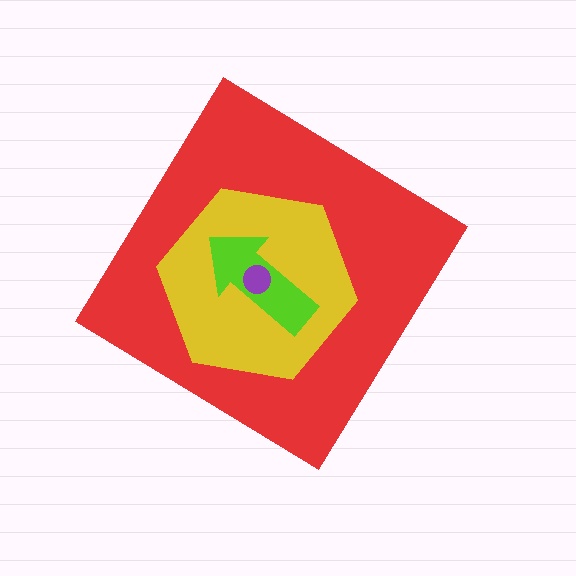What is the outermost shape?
The red diamond.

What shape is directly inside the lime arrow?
The purple circle.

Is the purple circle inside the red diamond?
Yes.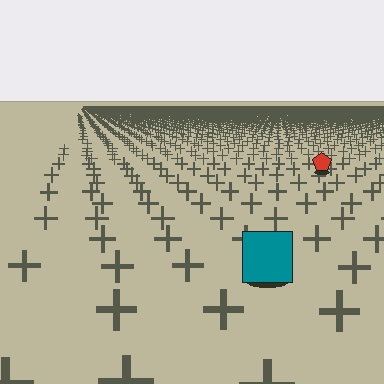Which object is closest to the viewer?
The teal square is closest. The texture marks near it are larger and more spread out.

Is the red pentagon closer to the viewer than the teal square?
No. The teal square is closer — you can tell from the texture gradient: the ground texture is coarser near it.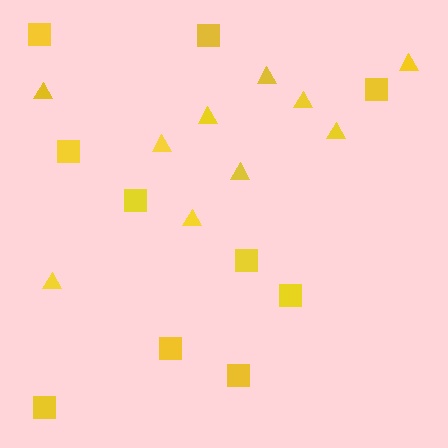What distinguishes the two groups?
There are 2 groups: one group of triangles (10) and one group of squares (10).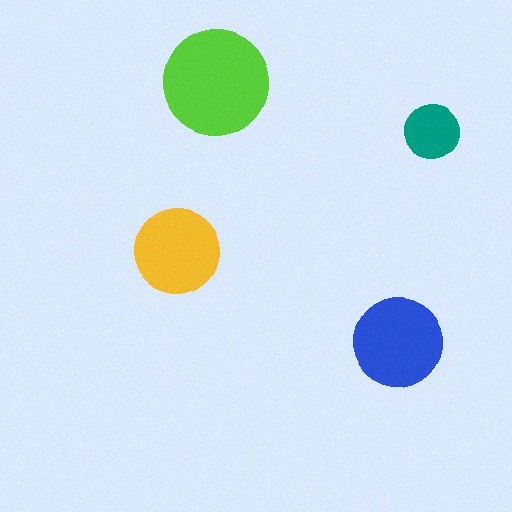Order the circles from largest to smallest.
the lime one, the blue one, the yellow one, the teal one.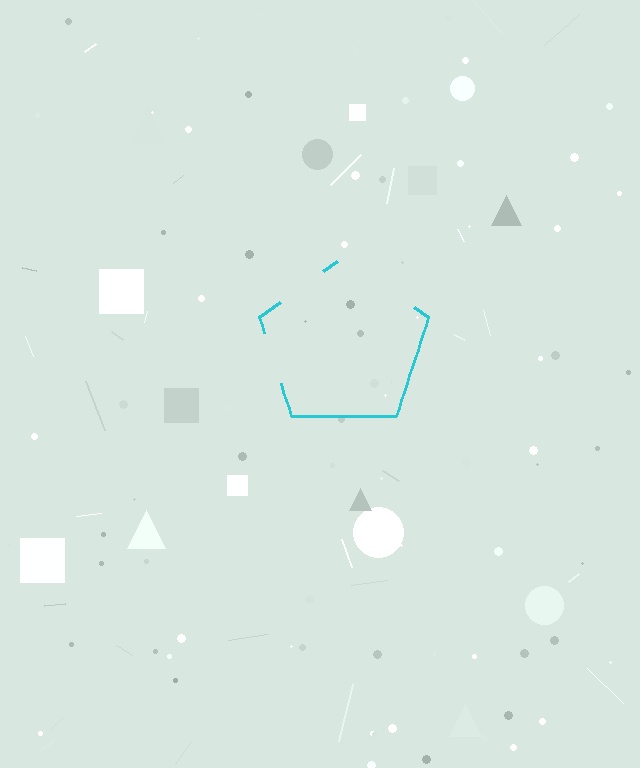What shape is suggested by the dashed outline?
The dashed outline suggests a pentagon.